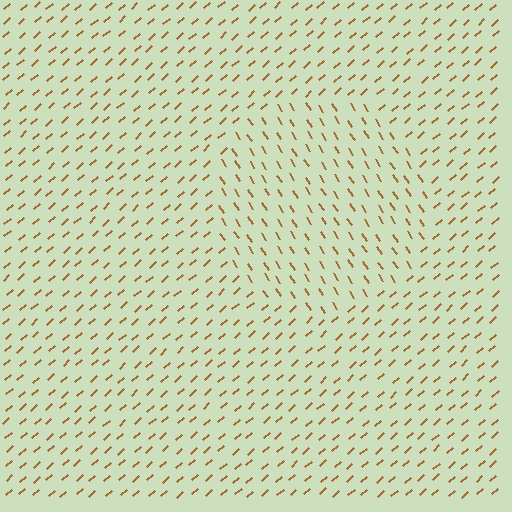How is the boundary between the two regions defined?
The boundary is defined purely by a change in line orientation (approximately 81 degrees difference). All lines are the same color and thickness.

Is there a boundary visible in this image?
Yes, there is a texture boundary formed by a change in line orientation.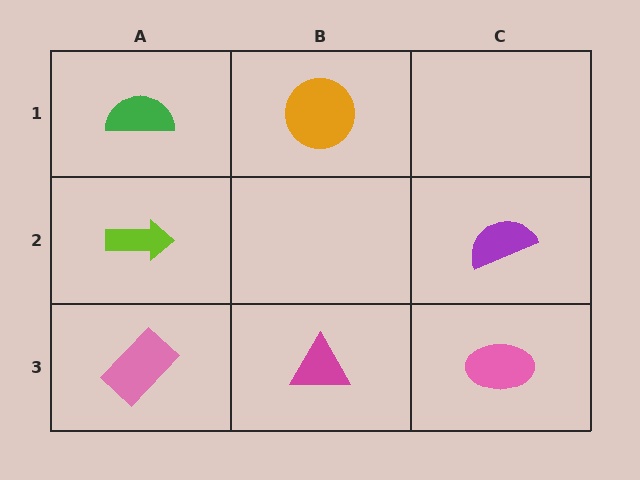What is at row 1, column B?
An orange circle.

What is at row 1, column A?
A green semicircle.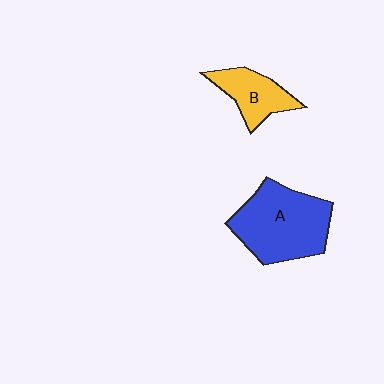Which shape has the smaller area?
Shape B (yellow).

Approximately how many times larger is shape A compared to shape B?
Approximately 2.0 times.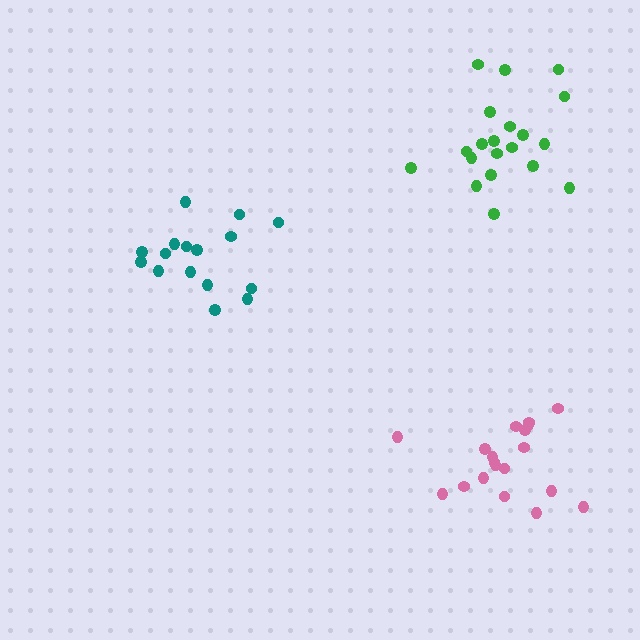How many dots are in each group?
Group 1: 20 dots, Group 2: 16 dots, Group 3: 19 dots (55 total).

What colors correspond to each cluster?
The clusters are colored: green, teal, pink.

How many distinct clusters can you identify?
There are 3 distinct clusters.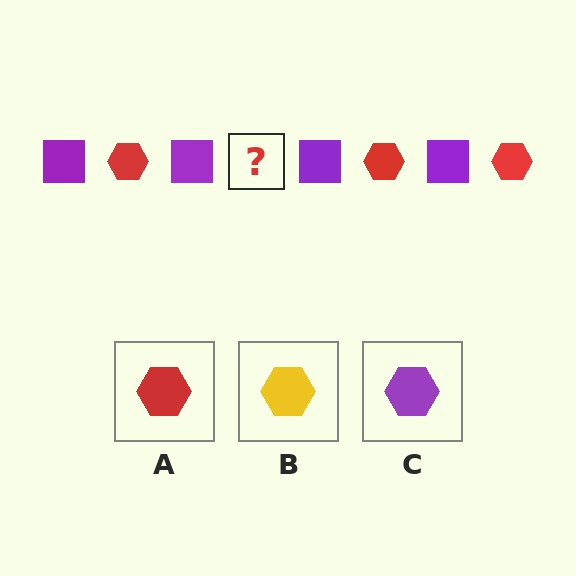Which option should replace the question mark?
Option A.